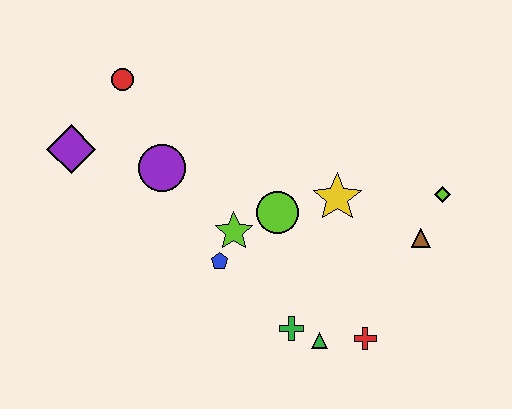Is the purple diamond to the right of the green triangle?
No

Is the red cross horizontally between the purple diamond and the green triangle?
No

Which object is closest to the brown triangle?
The lime diamond is closest to the brown triangle.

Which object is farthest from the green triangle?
The red circle is farthest from the green triangle.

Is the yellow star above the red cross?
Yes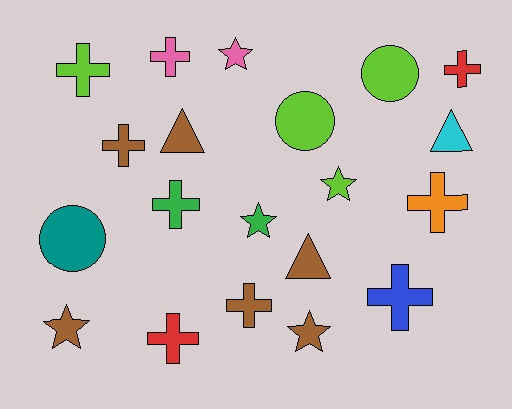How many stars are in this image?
There are 5 stars.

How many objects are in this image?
There are 20 objects.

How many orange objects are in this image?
There is 1 orange object.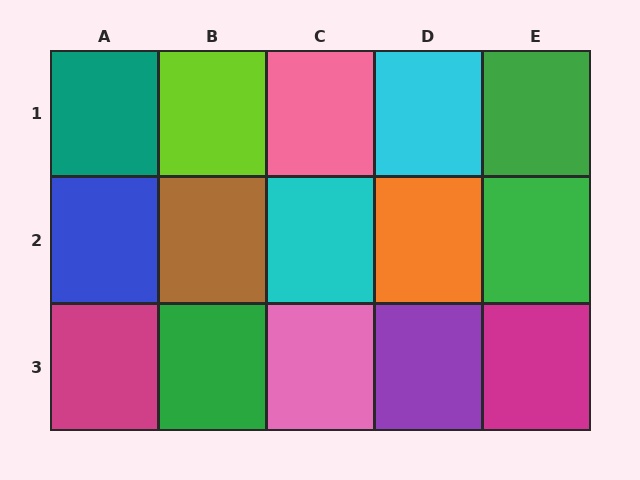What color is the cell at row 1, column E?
Green.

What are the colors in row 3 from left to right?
Magenta, green, pink, purple, magenta.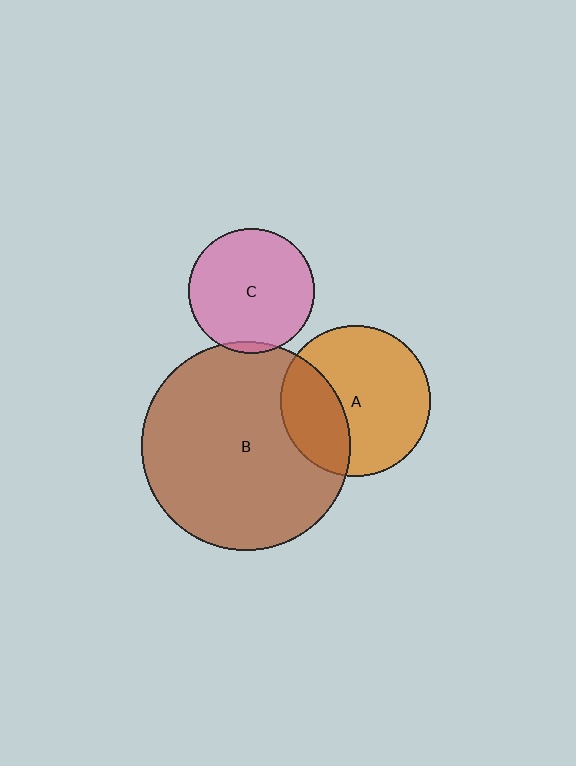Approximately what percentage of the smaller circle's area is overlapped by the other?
Approximately 30%.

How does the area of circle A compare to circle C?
Approximately 1.4 times.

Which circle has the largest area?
Circle B (brown).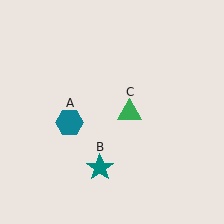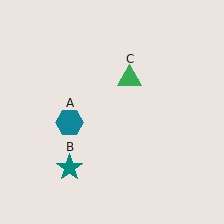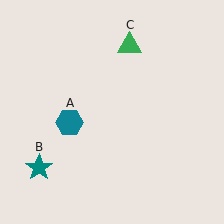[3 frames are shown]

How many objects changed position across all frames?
2 objects changed position: teal star (object B), green triangle (object C).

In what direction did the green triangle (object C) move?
The green triangle (object C) moved up.